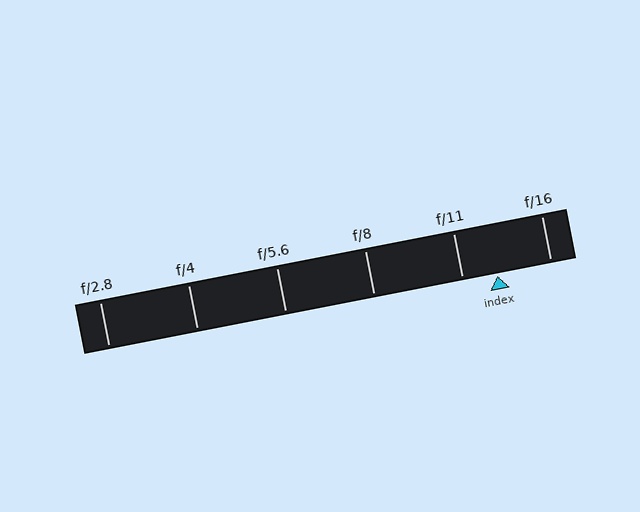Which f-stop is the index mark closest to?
The index mark is closest to f/11.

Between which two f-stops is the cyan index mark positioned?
The index mark is between f/11 and f/16.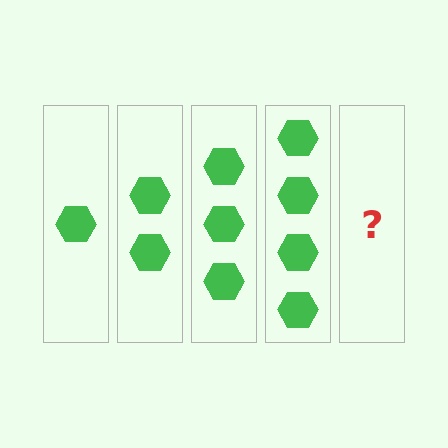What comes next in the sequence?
The next element should be 5 hexagons.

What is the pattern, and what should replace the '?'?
The pattern is that each step adds one more hexagon. The '?' should be 5 hexagons.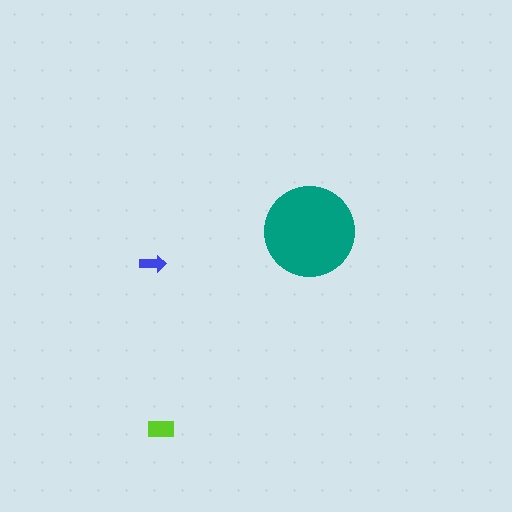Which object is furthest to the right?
The teal circle is rightmost.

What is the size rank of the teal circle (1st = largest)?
1st.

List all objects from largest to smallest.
The teal circle, the lime rectangle, the blue arrow.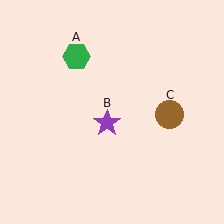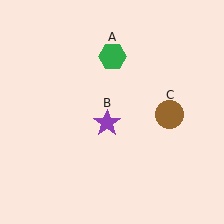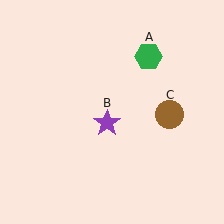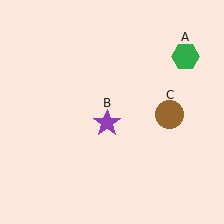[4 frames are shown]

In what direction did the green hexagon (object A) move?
The green hexagon (object A) moved right.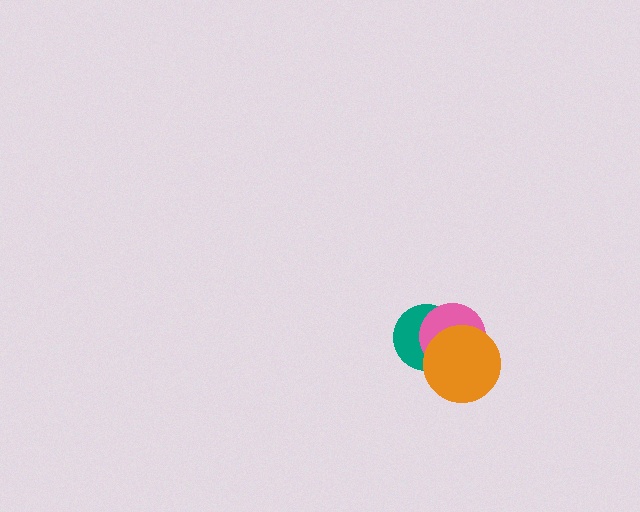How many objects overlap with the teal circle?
2 objects overlap with the teal circle.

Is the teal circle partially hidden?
Yes, it is partially covered by another shape.